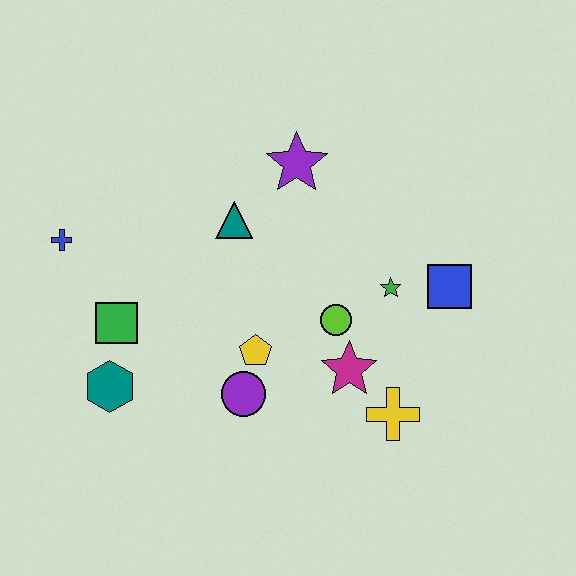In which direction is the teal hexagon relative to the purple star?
The teal hexagon is below the purple star.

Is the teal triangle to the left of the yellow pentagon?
Yes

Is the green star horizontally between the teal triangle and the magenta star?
No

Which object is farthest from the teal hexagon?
The blue square is farthest from the teal hexagon.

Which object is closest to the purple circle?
The yellow pentagon is closest to the purple circle.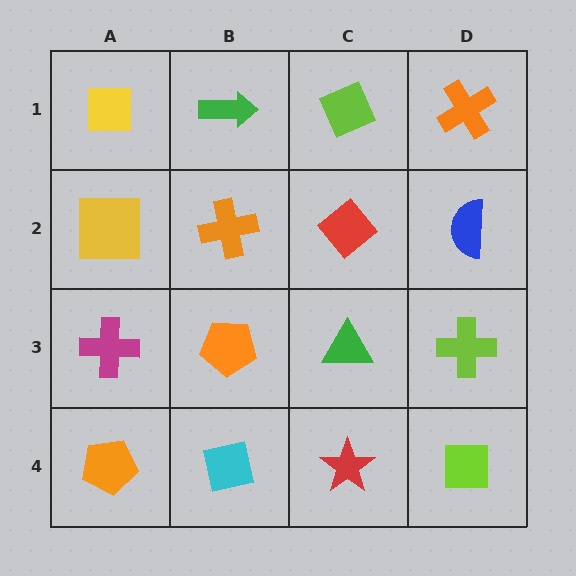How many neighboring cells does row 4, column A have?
2.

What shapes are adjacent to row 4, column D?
A lime cross (row 3, column D), a red star (row 4, column C).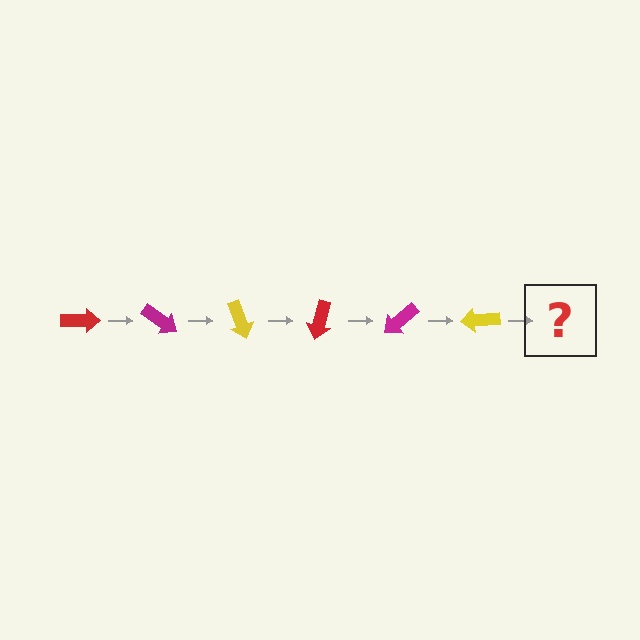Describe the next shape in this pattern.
It should be a red arrow, rotated 210 degrees from the start.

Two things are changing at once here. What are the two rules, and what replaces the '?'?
The two rules are that it rotates 35 degrees each step and the color cycles through red, magenta, and yellow. The '?' should be a red arrow, rotated 210 degrees from the start.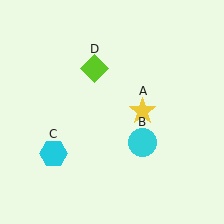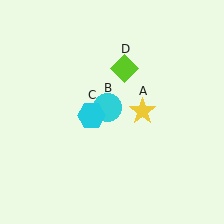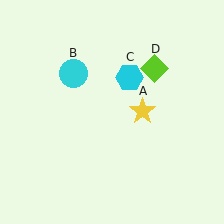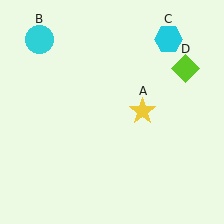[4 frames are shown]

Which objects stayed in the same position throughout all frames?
Yellow star (object A) remained stationary.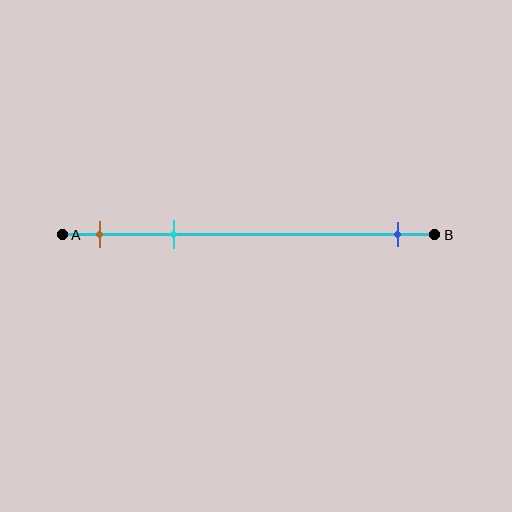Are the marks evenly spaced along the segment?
No, the marks are not evenly spaced.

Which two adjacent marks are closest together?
The brown and cyan marks are the closest adjacent pair.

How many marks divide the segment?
There are 3 marks dividing the segment.